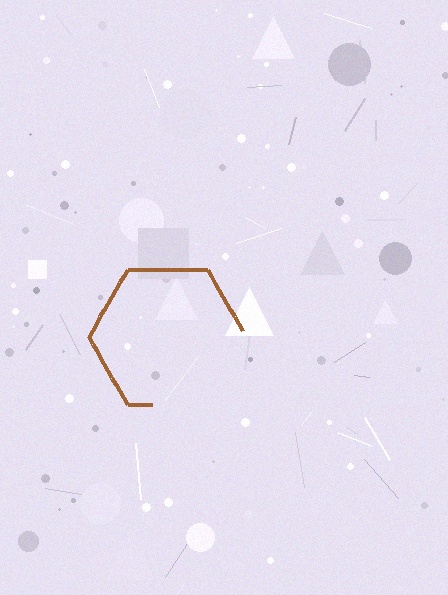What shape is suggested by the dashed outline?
The dashed outline suggests a hexagon.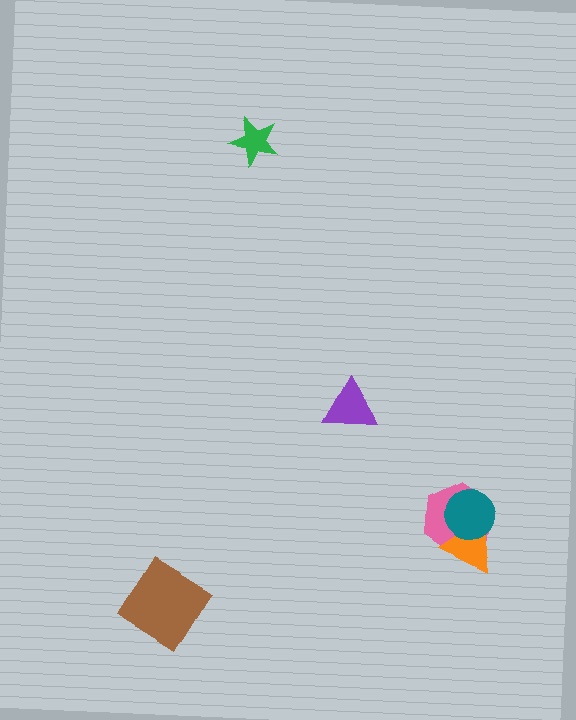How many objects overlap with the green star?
0 objects overlap with the green star.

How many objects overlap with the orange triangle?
2 objects overlap with the orange triangle.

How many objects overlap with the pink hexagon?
2 objects overlap with the pink hexagon.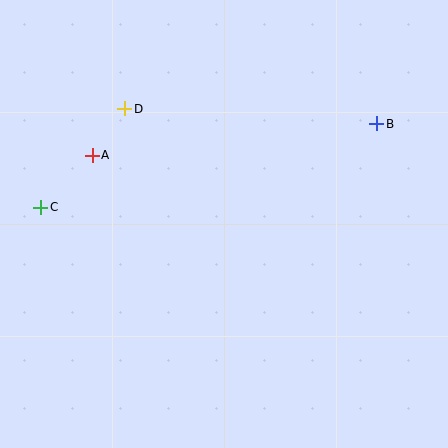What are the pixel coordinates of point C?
Point C is at (41, 207).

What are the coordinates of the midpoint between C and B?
The midpoint between C and B is at (209, 165).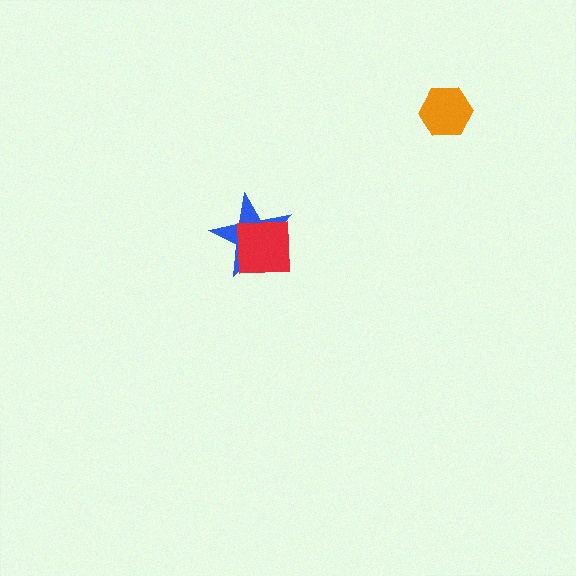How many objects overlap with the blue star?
1 object overlaps with the blue star.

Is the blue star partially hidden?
Yes, it is partially covered by another shape.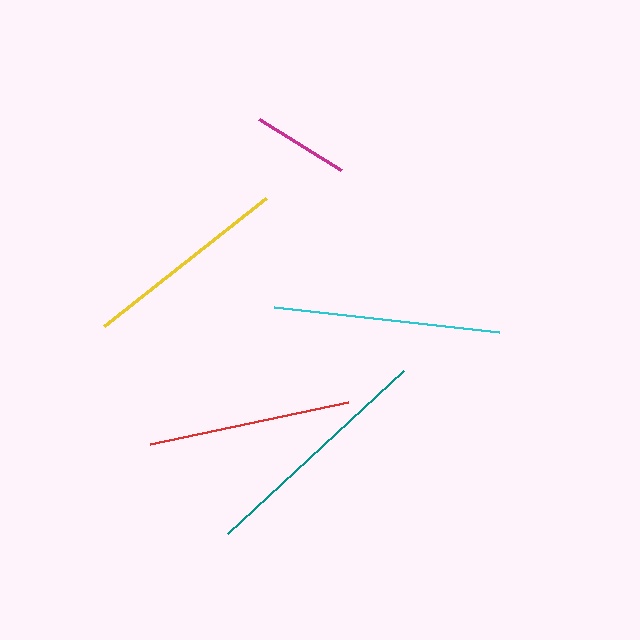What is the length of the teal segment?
The teal segment is approximately 240 pixels long.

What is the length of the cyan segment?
The cyan segment is approximately 226 pixels long.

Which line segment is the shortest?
The magenta line is the shortest at approximately 97 pixels.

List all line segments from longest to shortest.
From longest to shortest: teal, cyan, yellow, red, magenta.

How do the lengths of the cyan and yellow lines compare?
The cyan and yellow lines are approximately the same length.